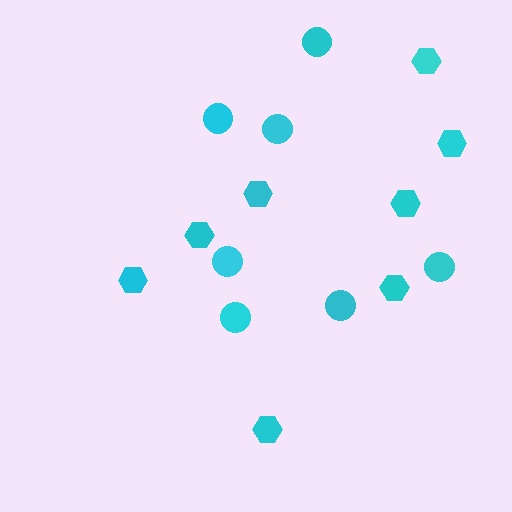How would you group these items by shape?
There are 2 groups: one group of circles (7) and one group of hexagons (8).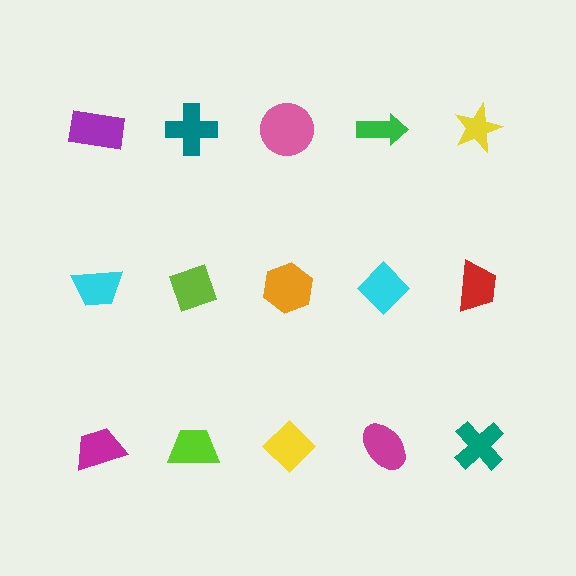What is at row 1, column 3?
A pink circle.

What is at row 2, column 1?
A cyan trapezoid.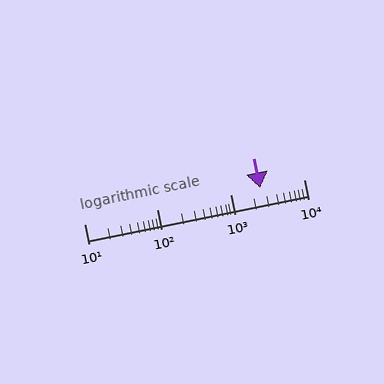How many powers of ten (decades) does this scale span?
The scale spans 3 decades, from 10 to 10000.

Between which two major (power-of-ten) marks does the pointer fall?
The pointer is between 1000 and 10000.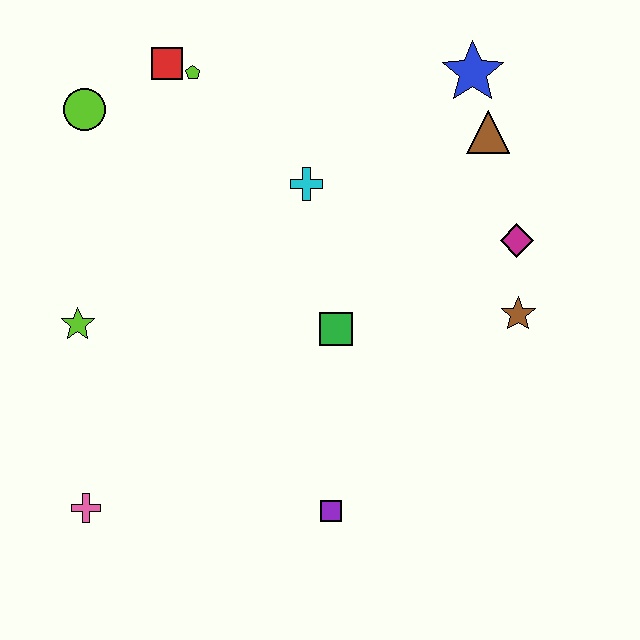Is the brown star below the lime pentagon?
Yes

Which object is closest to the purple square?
The green square is closest to the purple square.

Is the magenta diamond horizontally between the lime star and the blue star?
No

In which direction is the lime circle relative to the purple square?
The lime circle is above the purple square.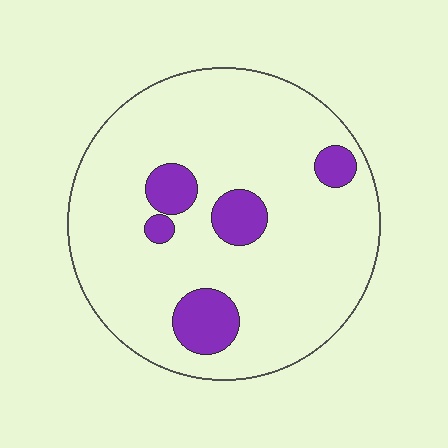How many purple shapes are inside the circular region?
5.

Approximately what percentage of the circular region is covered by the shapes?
Approximately 15%.